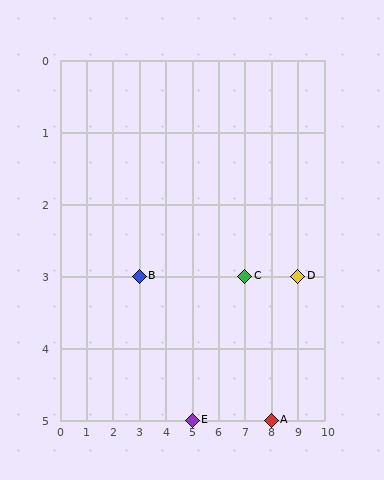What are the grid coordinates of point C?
Point C is at grid coordinates (7, 3).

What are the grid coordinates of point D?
Point D is at grid coordinates (9, 3).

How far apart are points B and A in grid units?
Points B and A are 5 columns and 2 rows apart (about 5.4 grid units diagonally).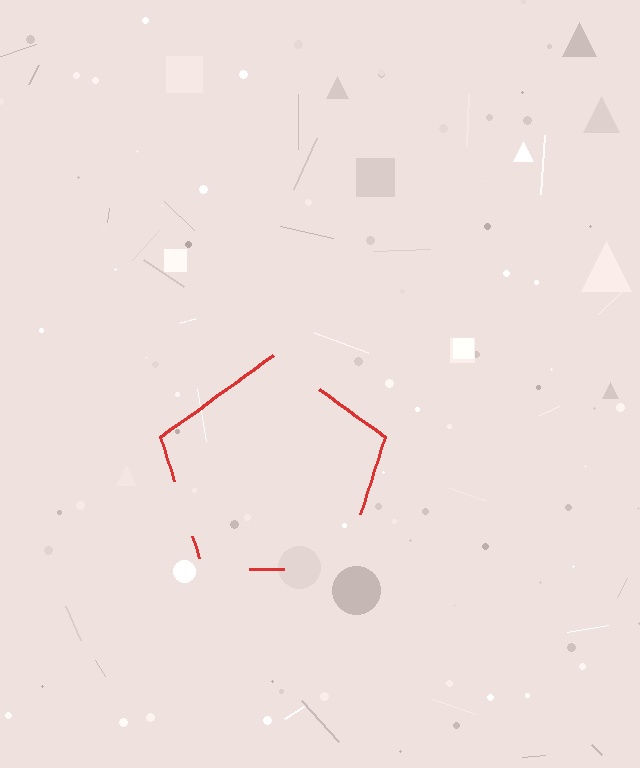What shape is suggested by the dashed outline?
The dashed outline suggests a pentagon.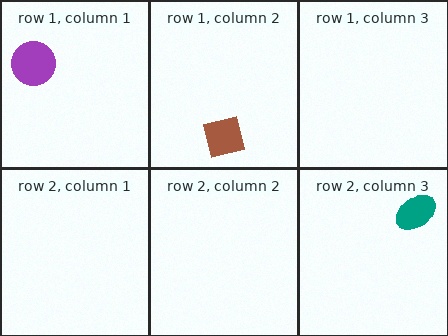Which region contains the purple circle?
The row 1, column 1 region.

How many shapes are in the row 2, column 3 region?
1.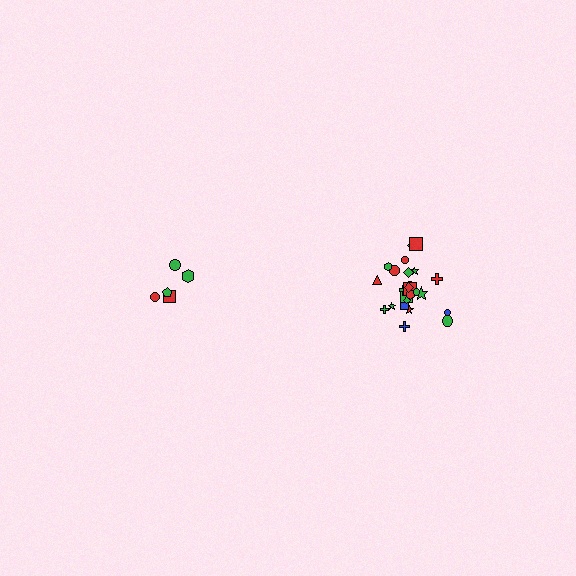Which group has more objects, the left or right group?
The right group.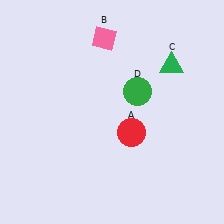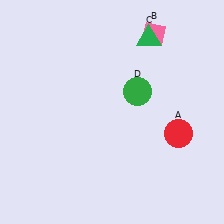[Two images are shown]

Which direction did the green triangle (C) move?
The green triangle (C) moved up.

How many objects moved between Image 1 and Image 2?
3 objects moved between the two images.